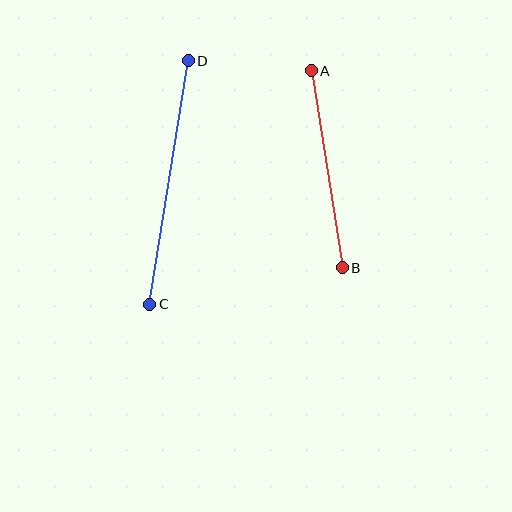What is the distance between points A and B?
The distance is approximately 199 pixels.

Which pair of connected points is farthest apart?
Points C and D are farthest apart.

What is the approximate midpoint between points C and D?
The midpoint is at approximately (169, 182) pixels.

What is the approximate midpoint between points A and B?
The midpoint is at approximately (327, 169) pixels.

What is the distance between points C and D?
The distance is approximately 247 pixels.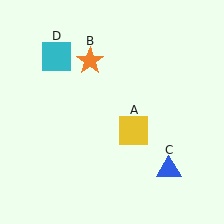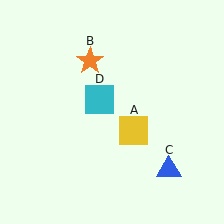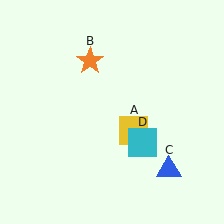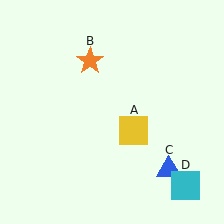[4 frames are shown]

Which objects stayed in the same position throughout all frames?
Yellow square (object A) and orange star (object B) and blue triangle (object C) remained stationary.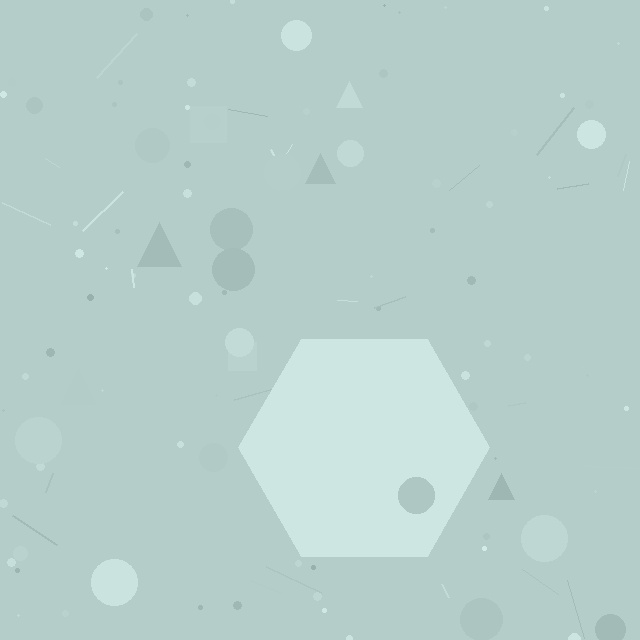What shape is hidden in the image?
A hexagon is hidden in the image.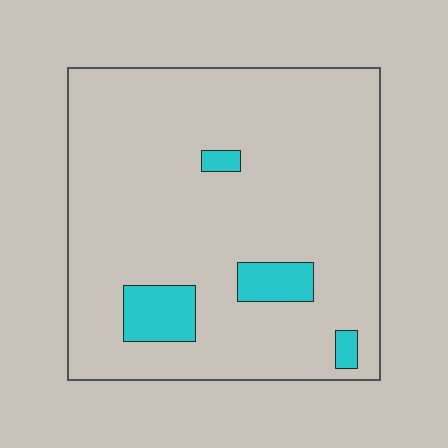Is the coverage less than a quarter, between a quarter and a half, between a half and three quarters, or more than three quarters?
Less than a quarter.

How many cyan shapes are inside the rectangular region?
4.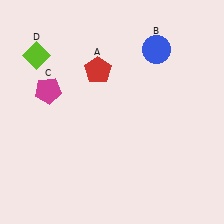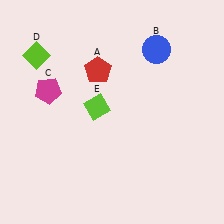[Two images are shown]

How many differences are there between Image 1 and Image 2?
There is 1 difference between the two images.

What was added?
A lime diamond (E) was added in Image 2.